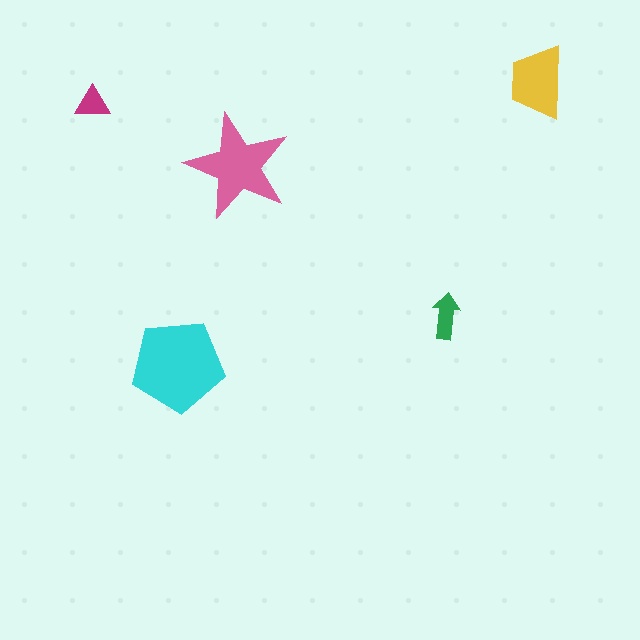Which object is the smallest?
The magenta triangle.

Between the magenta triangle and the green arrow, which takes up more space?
The green arrow.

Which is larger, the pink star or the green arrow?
The pink star.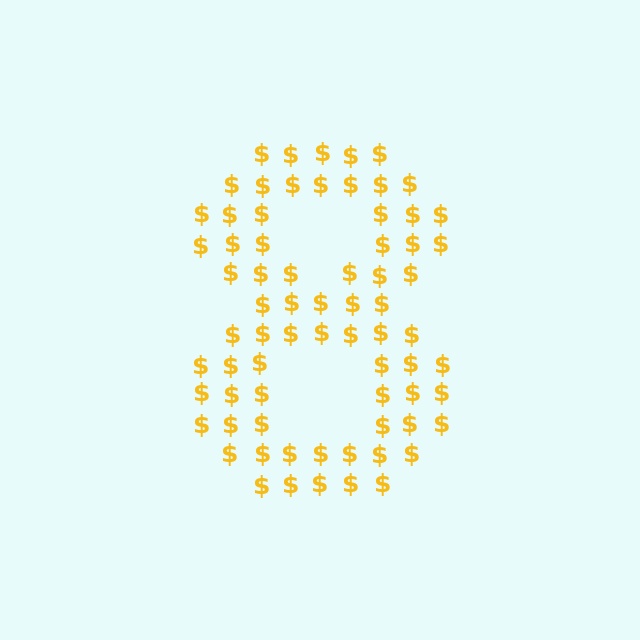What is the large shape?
The large shape is the digit 8.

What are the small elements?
The small elements are dollar signs.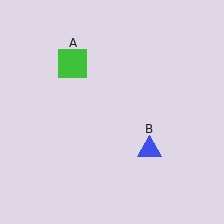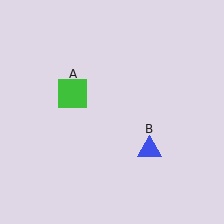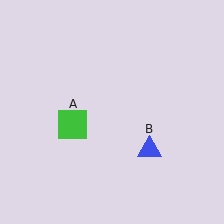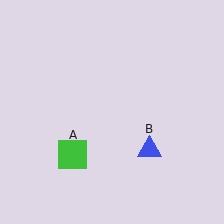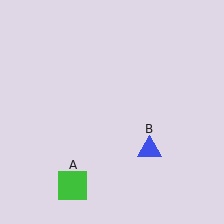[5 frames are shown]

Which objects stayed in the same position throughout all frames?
Blue triangle (object B) remained stationary.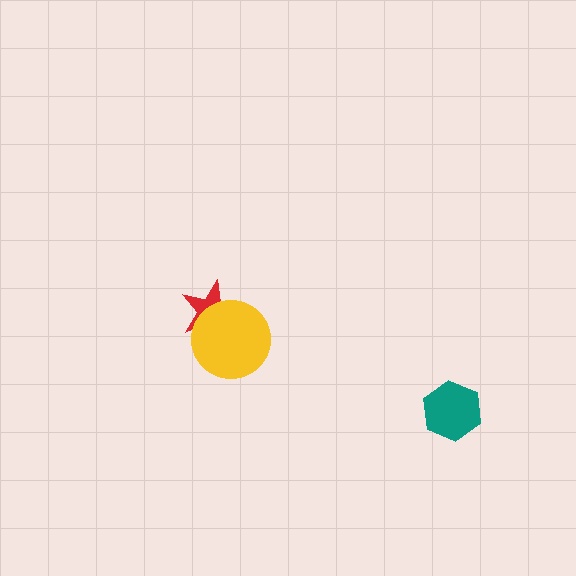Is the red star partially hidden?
Yes, it is partially covered by another shape.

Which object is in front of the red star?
The yellow circle is in front of the red star.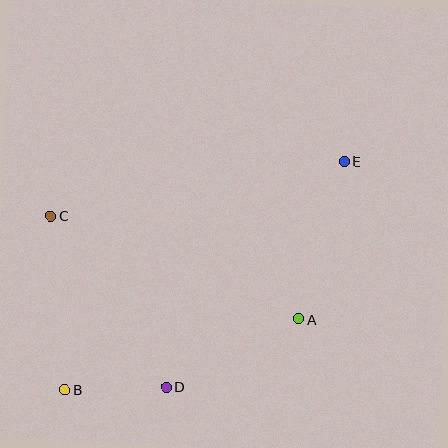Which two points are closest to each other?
Points B and D are closest to each other.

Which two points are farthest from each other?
Points B and E are farthest from each other.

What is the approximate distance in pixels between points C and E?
The distance between C and E is approximately 298 pixels.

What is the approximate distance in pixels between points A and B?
The distance between A and B is approximately 245 pixels.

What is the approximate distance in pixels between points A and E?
The distance between A and E is approximately 164 pixels.